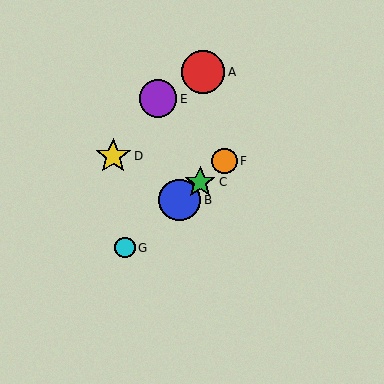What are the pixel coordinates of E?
Object E is at (158, 99).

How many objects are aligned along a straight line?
4 objects (B, C, F, G) are aligned along a straight line.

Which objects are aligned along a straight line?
Objects B, C, F, G are aligned along a straight line.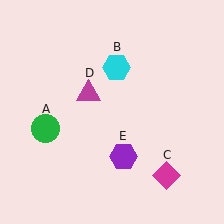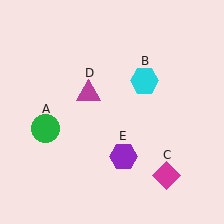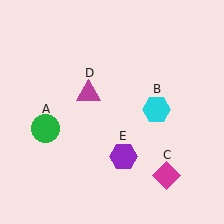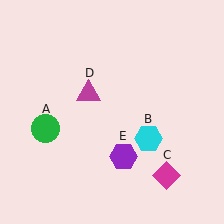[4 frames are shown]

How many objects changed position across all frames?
1 object changed position: cyan hexagon (object B).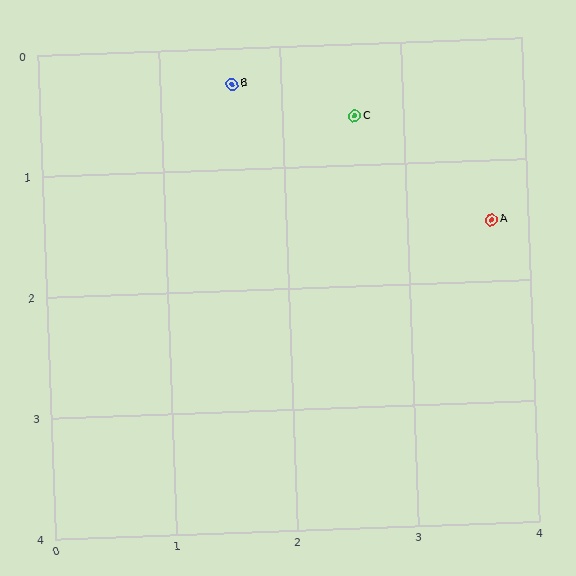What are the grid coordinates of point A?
Point A is at approximately (3.7, 1.5).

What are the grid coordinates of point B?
Point B is at approximately (1.6, 0.3).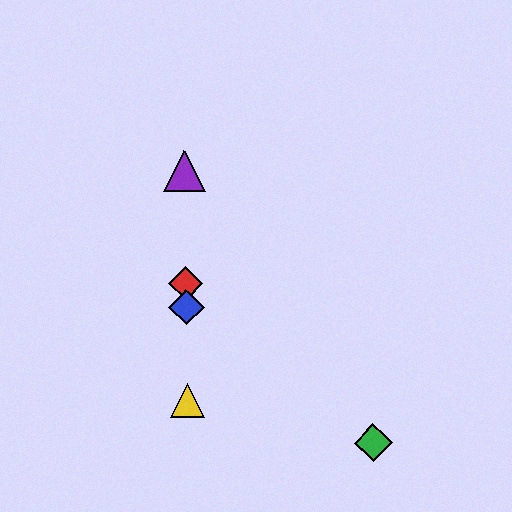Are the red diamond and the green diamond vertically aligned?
No, the red diamond is at x≈186 and the green diamond is at x≈373.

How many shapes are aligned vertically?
4 shapes (the red diamond, the blue diamond, the yellow triangle, the purple triangle) are aligned vertically.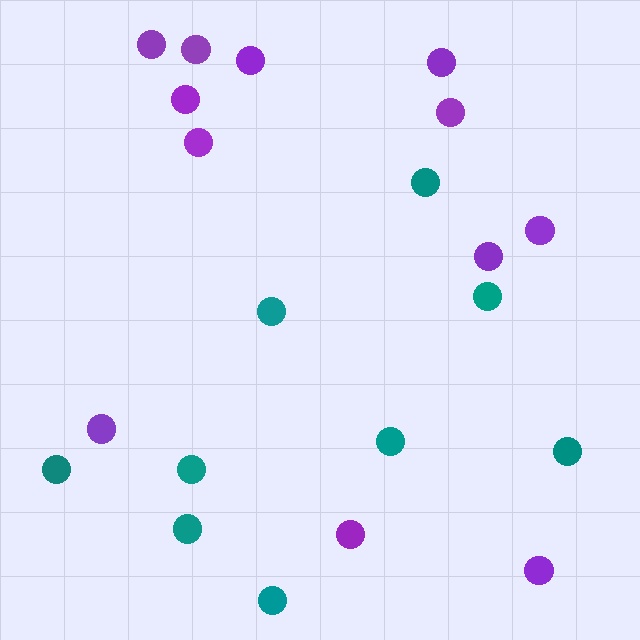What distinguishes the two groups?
There are 2 groups: one group of purple circles (12) and one group of teal circles (9).